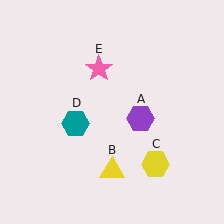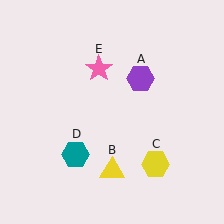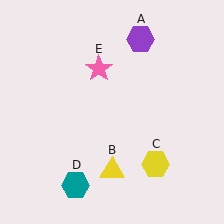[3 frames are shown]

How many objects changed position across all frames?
2 objects changed position: purple hexagon (object A), teal hexagon (object D).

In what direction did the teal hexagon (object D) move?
The teal hexagon (object D) moved down.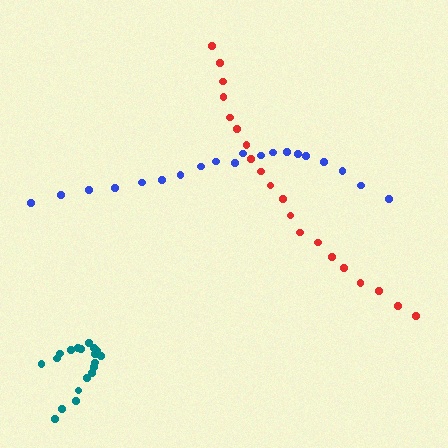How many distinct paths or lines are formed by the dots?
There are 3 distinct paths.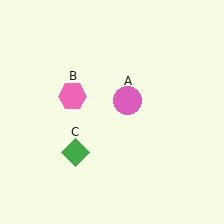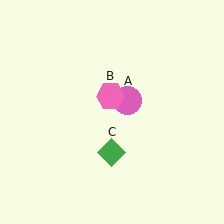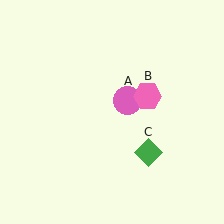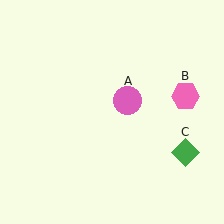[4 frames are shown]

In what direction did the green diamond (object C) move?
The green diamond (object C) moved right.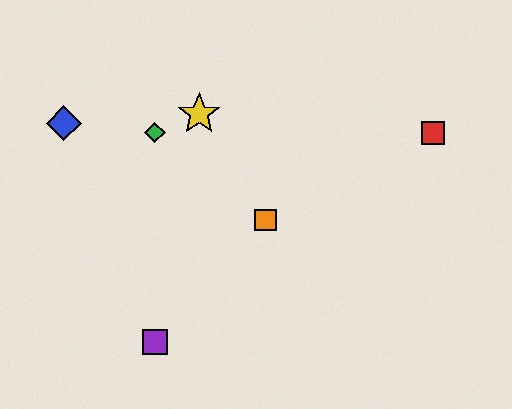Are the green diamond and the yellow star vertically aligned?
No, the green diamond is at x≈155 and the yellow star is at x≈199.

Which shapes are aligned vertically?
The green diamond, the purple square are aligned vertically.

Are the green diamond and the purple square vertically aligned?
Yes, both are at x≈155.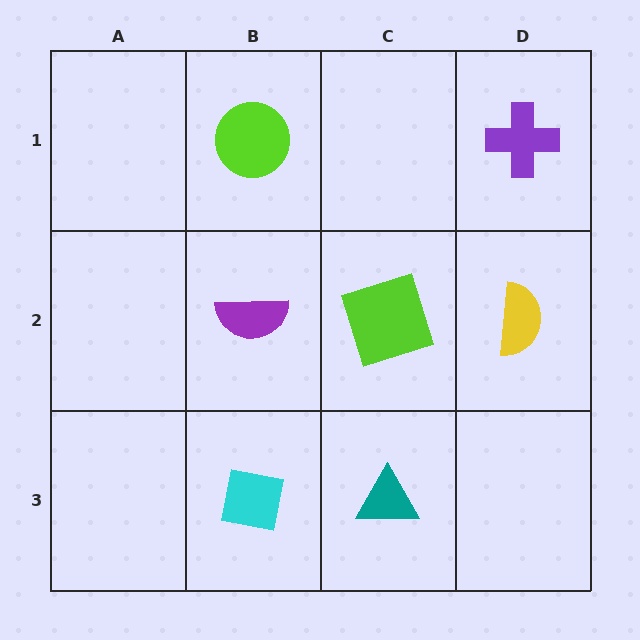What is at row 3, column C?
A teal triangle.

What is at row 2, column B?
A purple semicircle.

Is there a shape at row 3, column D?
No, that cell is empty.